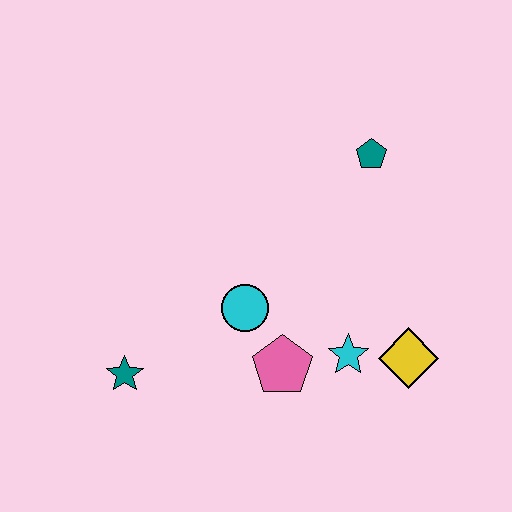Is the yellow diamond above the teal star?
Yes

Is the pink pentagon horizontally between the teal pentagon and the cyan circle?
Yes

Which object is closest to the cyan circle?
The pink pentagon is closest to the cyan circle.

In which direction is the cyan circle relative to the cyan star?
The cyan circle is to the left of the cyan star.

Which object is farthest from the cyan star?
The teal star is farthest from the cyan star.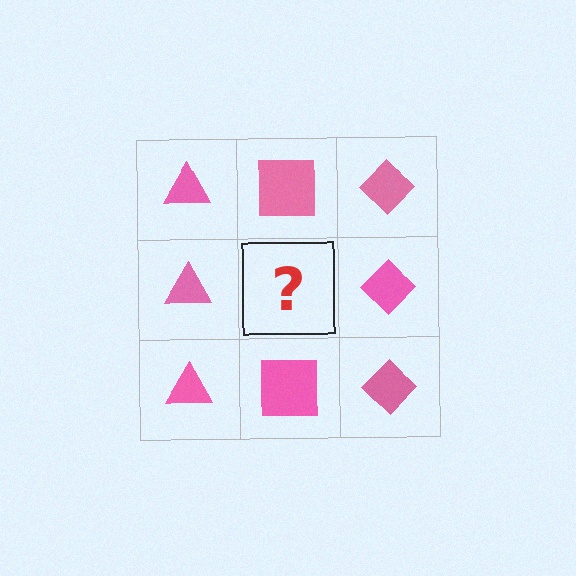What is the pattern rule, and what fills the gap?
The rule is that each column has a consistent shape. The gap should be filled with a pink square.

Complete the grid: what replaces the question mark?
The question mark should be replaced with a pink square.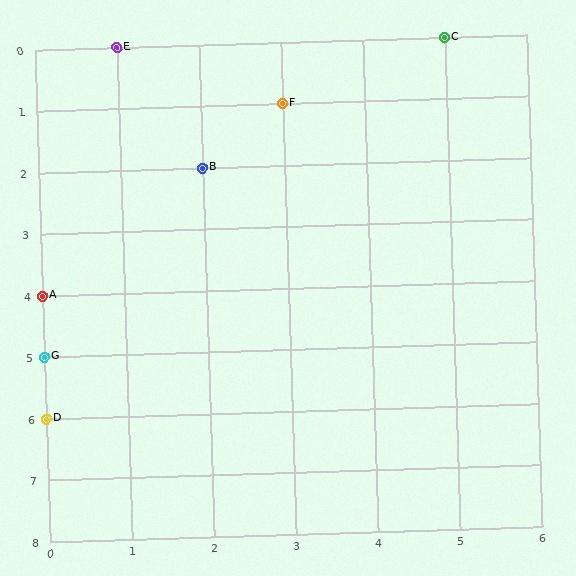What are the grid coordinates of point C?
Point C is at grid coordinates (5, 0).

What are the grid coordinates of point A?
Point A is at grid coordinates (0, 4).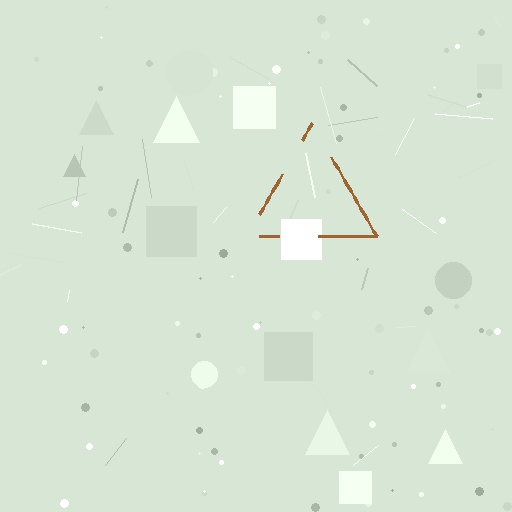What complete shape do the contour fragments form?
The contour fragments form a triangle.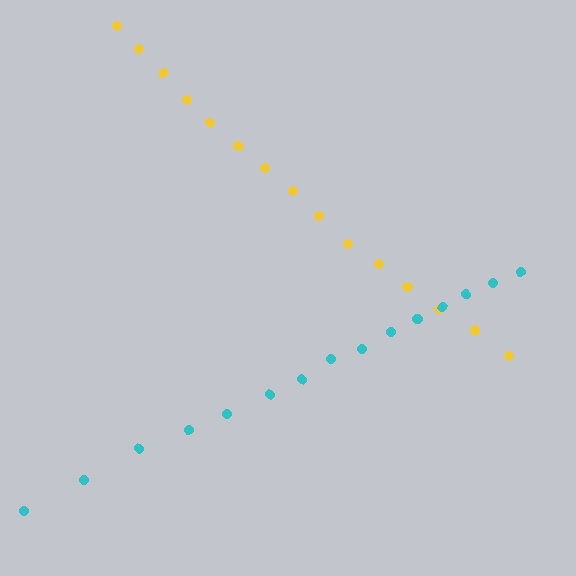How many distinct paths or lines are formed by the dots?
There are 2 distinct paths.